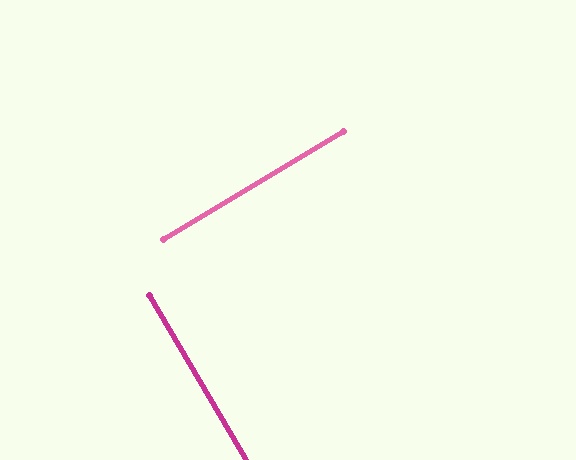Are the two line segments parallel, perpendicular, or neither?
Perpendicular — they meet at approximately 90°.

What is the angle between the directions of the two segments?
Approximately 90 degrees.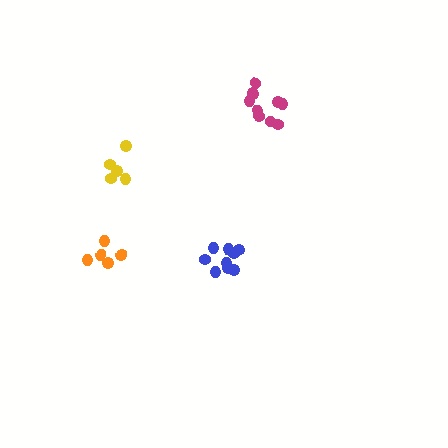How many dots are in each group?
Group 1: 5 dots, Group 2: 9 dots, Group 3: 5 dots, Group 4: 9 dots (28 total).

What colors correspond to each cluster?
The clusters are colored: orange, magenta, yellow, blue.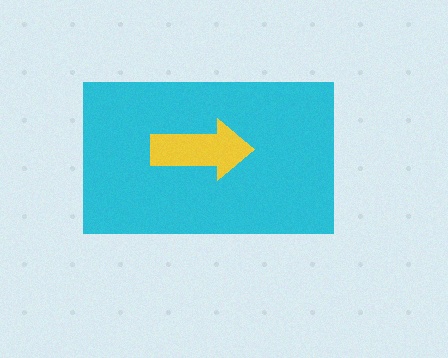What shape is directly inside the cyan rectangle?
The yellow arrow.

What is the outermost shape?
The cyan rectangle.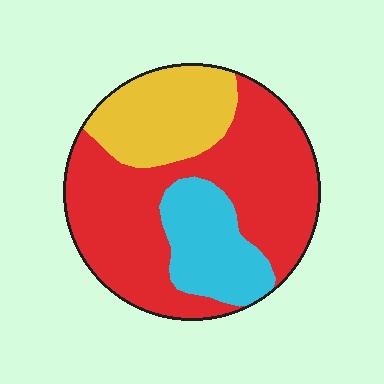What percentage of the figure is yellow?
Yellow takes up between a sixth and a third of the figure.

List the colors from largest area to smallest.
From largest to smallest: red, yellow, cyan.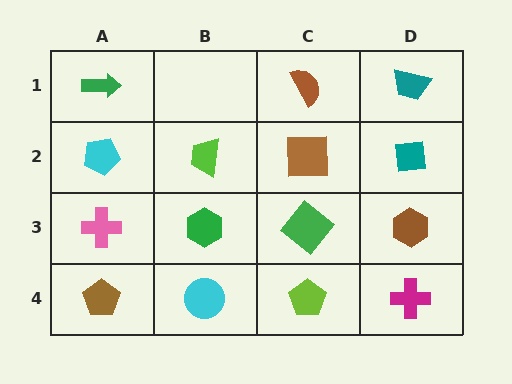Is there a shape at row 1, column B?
No, that cell is empty.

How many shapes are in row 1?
3 shapes.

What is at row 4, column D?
A magenta cross.